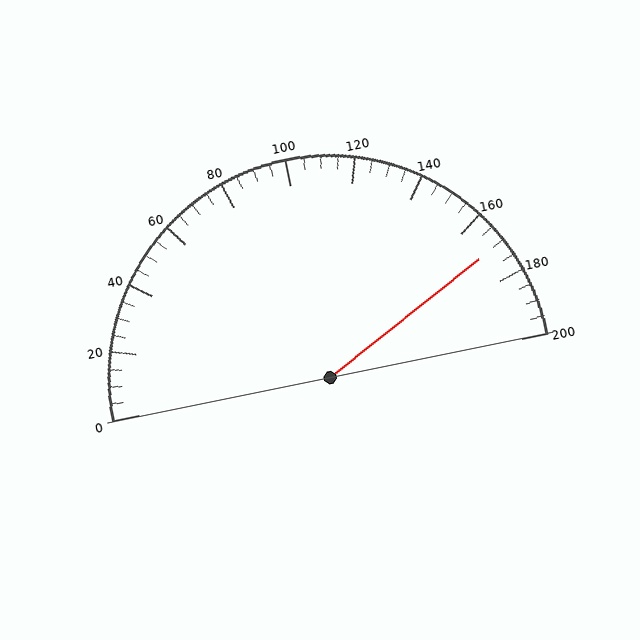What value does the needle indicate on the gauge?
The needle indicates approximately 170.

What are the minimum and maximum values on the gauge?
The gauge ranges from 0 to 200.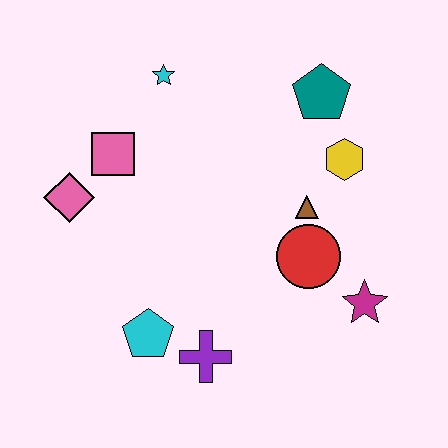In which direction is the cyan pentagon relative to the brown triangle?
The cyan pentagon is to the left of the brown triangle.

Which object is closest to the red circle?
The brown triangle is closest to the red circle.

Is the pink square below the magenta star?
No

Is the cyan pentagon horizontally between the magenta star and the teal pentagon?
No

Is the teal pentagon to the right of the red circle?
Yes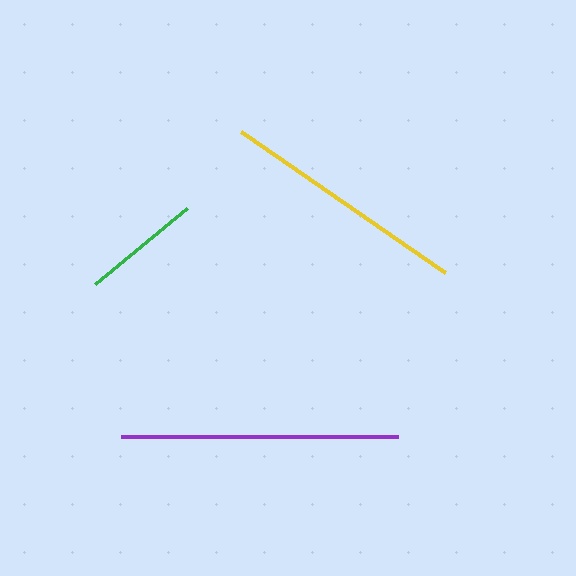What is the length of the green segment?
The green segment is approximately 120 pixels long.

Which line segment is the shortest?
The green line is the shortest at approximately 120 pixels.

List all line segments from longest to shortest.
From longest to shortest: purple, yellow, green.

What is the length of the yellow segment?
The yellow segment is approximately 248 pixels long.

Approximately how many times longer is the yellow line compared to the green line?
The yellow line is approximately 2.1 times the length of the green line.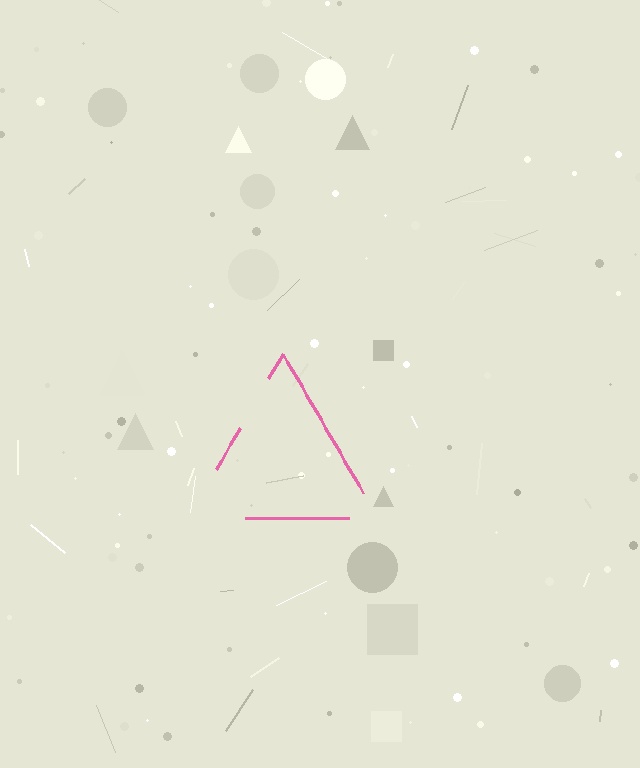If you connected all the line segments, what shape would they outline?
They would outline a triangle.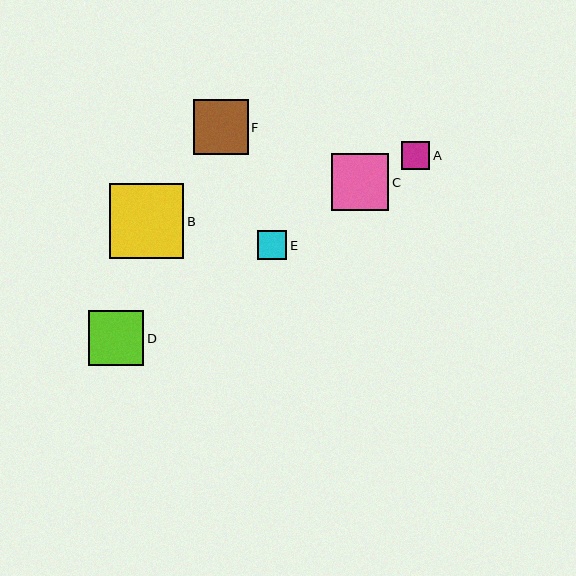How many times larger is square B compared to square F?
Square B is approximately 1.4 times the size of square F.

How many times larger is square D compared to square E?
Square D is approximately 1.9 times the size of square E.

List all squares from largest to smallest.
From largest to smallest: B, C, F, D, E, A.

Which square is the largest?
Square B is the largest with a size of approximately 75 pixels.